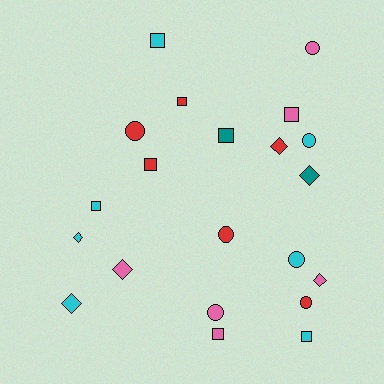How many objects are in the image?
There are 21 objects.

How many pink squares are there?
There are 2 pink squares.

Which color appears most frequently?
Cyan, with 7 objects.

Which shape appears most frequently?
Square, with 8 objects.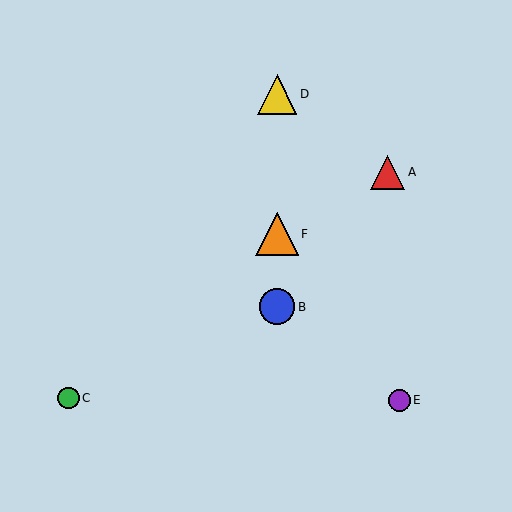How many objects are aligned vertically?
3 objects (B, D, F) are aligned vertically.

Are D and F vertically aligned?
Yes, both are at x≈277.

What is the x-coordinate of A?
Object A is at x≈388.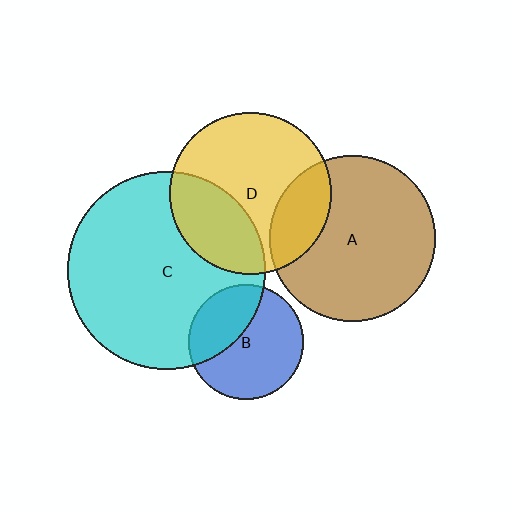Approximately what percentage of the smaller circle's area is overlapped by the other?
Approximately 35%.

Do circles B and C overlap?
Yes.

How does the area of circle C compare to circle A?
Approximately 1.4 times.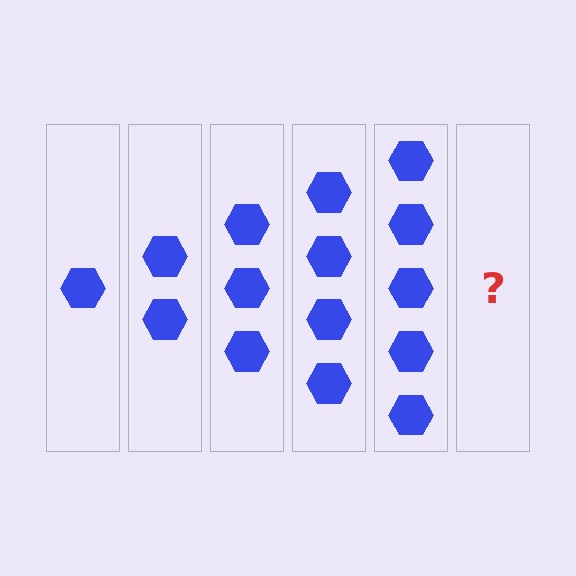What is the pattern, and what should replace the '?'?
The pattern is that each step adds one more hexagon. The '?' should be 6 hexagons.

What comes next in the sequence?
The next element should be 6 hexagons.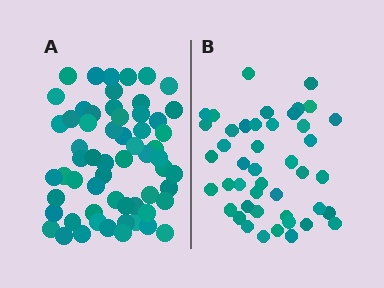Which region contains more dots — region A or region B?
Region A (the left region) has more dots.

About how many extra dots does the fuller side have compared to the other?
Region A has approximately 15 more dots than region B.